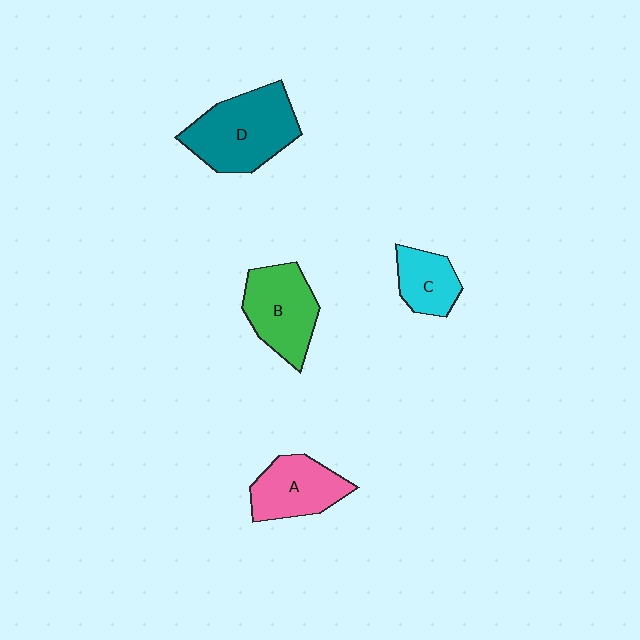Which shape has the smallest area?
Shape C (cyan).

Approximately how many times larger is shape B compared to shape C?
Approximately 1.6 times.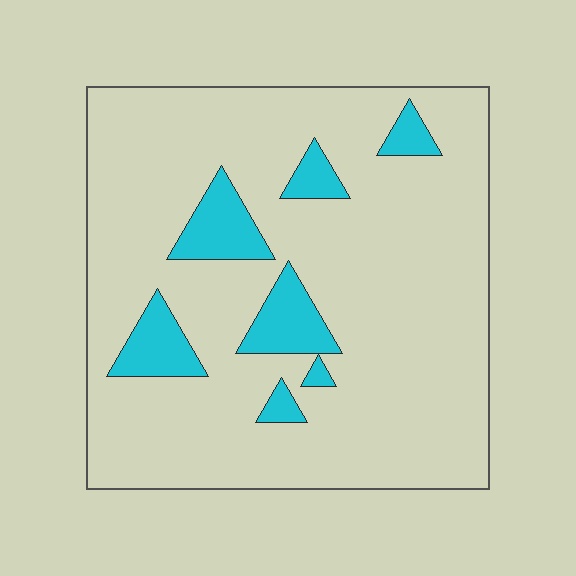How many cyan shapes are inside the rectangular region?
7.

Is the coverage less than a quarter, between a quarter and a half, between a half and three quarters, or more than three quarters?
Less than a quarter.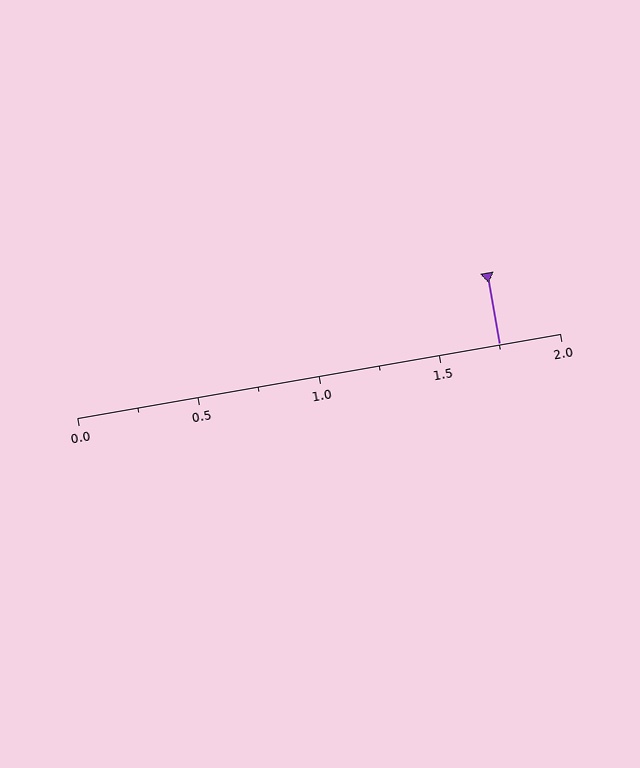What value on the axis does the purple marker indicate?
The marker indicates approximately 1.75.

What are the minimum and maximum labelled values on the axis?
The axis runs from 0.0 to 2.0.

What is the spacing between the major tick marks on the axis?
The major ticks are spaced 0.5 apart.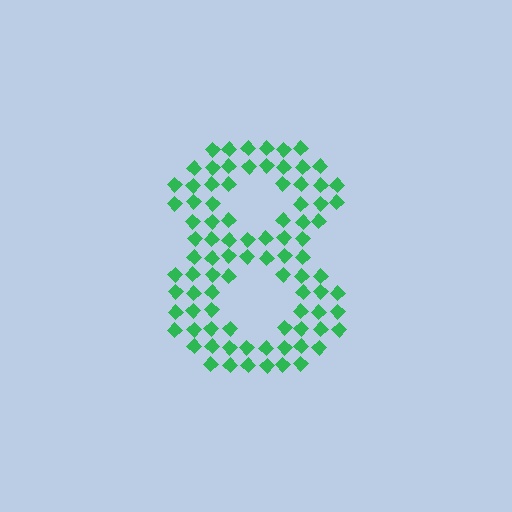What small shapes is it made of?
It is made of small diamonds.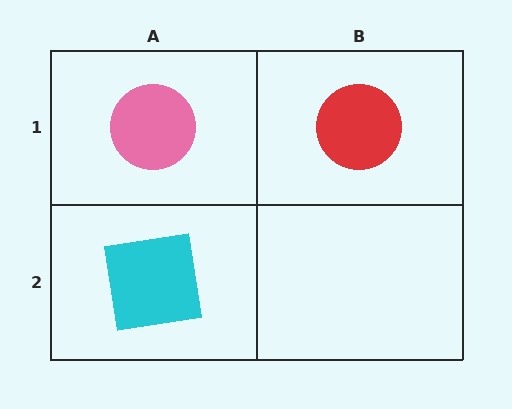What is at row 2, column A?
A cyan square.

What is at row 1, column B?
A red circle.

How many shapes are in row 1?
2 shapes.